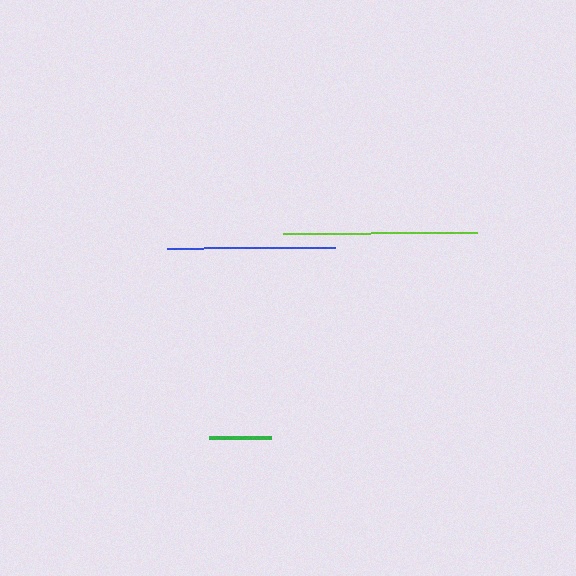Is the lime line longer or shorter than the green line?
The lime line is longer than the green line.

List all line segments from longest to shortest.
From longest to shortest: lime, blue, green.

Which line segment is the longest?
The lime line is the longest at approximately 194 pixels.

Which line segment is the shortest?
The green line is the shortest at approximately 62 pixels.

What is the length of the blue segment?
The blue segment is approximately 169 pixels long.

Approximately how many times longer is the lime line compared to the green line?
The lime line is approximately 3.1 times the length of the green line.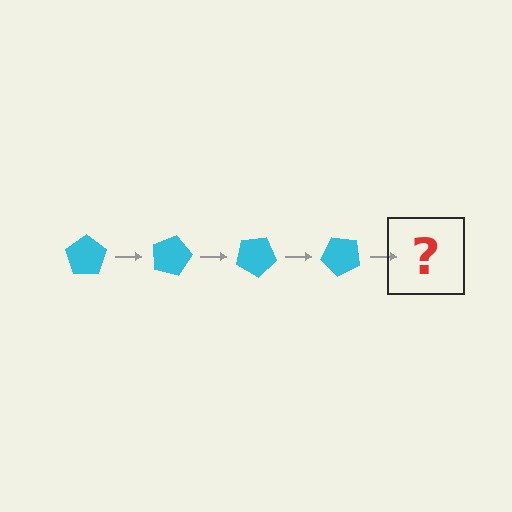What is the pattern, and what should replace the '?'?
The pattern is that the pentagon rotates 15 degrees each step. The '?' should be a cyan pentagon rotated 60 degrees.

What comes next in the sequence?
The next element should be a cyan pentagon rotated 60 degrees.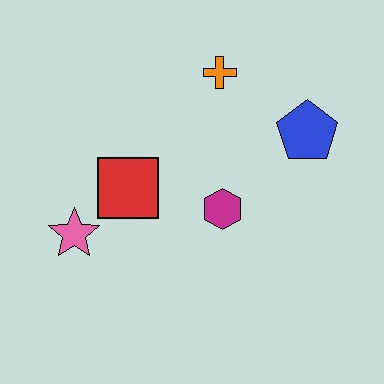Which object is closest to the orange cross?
The blue pentagon is closest to the orange cross.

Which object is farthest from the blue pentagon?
The pink star is farthest from the blue pentagon.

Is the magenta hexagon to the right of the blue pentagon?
No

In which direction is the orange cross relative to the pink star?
The orange cross is above the pink star.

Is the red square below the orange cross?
Yes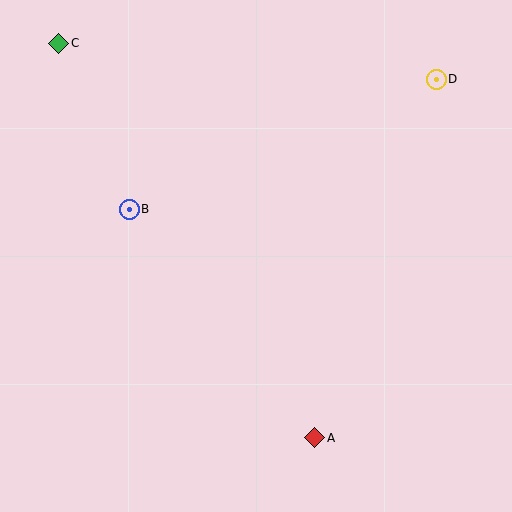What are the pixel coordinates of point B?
Point B is at (129, 209).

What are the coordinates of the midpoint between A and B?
The midpoint between A and B is at (222, 324).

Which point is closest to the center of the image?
Point B at (129, 209) is closest to the center.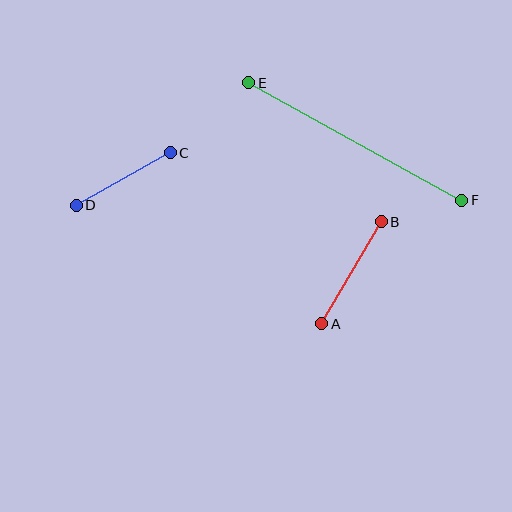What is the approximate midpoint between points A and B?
The midpoint is at approximately (352, 273) pixels.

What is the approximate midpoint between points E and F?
The midpoint is at approximately (355, 142) pixels.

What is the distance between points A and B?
The distance is approximately 118 pixels.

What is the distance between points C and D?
The distance is approximately 107 pixels.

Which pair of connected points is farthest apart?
Points E and F are farthest apart.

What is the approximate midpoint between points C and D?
The midpoint is at approximately (123, 179) pixels.